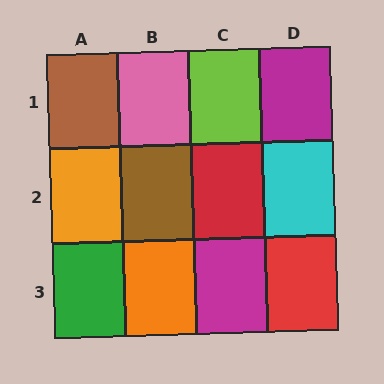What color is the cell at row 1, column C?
Lime.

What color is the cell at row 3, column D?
Red.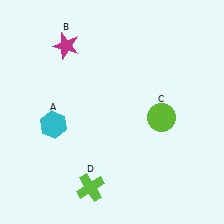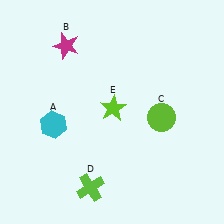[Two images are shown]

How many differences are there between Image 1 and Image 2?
There is 1 difference between the two images.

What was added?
A lime star (E) was added in Image 2.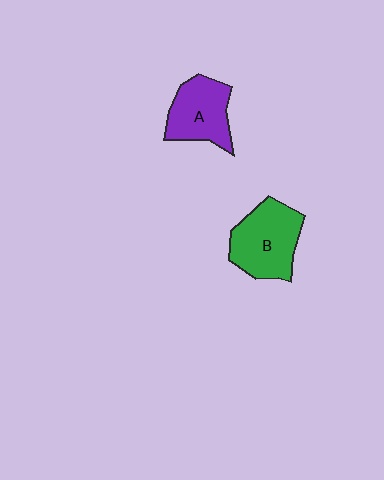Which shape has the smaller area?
Shape A (purple).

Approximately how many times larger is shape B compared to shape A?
Approximately 1.2 times.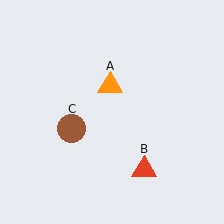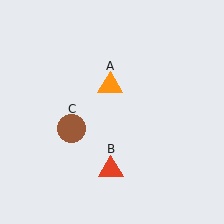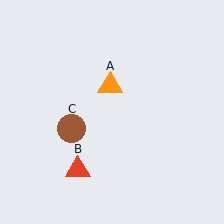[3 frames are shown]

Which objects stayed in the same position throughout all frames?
Orange triangle (object A) and brown circle (object C) remained stationary.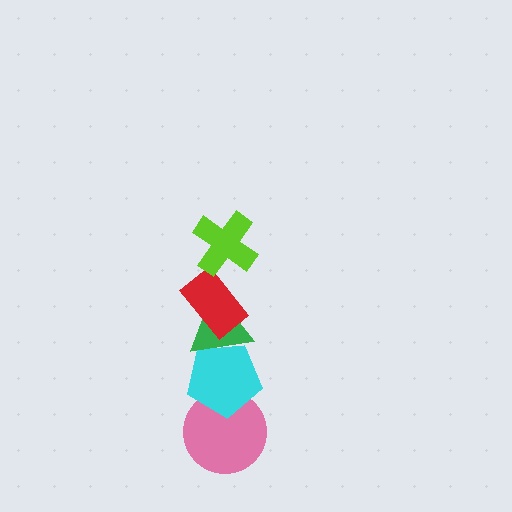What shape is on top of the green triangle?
The red rectangle is on top of the green triangle.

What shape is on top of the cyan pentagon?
The green triangle is on top of the cyan pentagon.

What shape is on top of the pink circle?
The cyan pentagon is on top of the pink circle.